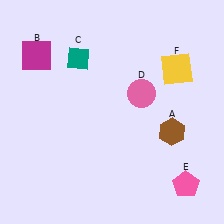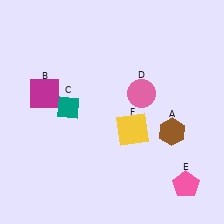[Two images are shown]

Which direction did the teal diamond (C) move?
The teal diamond (C) moved down.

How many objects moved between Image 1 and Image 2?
3 objects moved between the two images.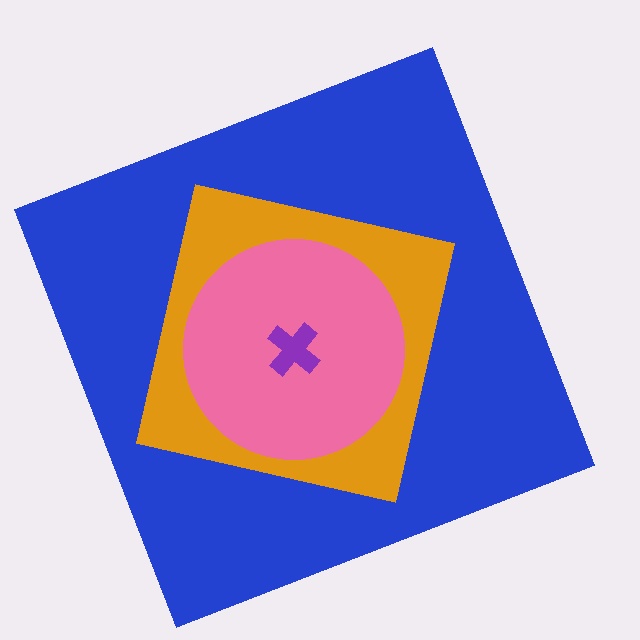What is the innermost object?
The purple cross.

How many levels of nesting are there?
4.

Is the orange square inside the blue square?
Yes.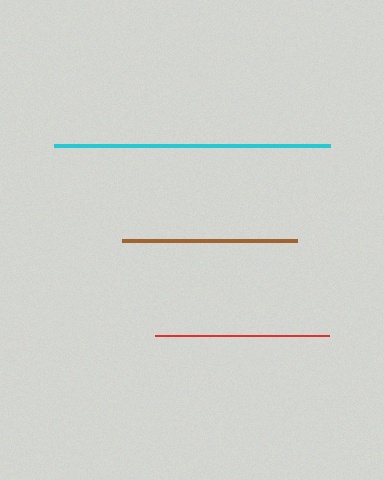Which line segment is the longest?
The cyan line is the longest at approximately 276 pixels.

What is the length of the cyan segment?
The cyan segment is approximately 276 pixels long.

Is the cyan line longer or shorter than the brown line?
The cyan line is longer than the brown line.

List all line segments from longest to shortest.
From longest to shortest: cyan, brown, red.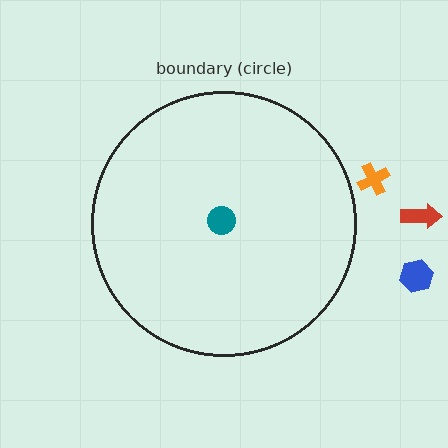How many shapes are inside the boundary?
1 inside, 3 outside.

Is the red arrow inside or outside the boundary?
Outside.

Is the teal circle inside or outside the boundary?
Inside.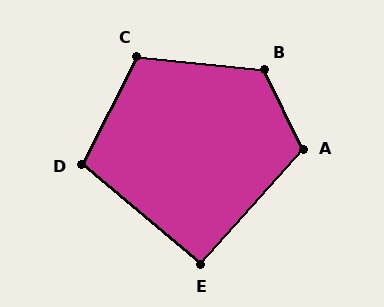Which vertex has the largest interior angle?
B, at approximately 121 degrees.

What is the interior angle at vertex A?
Approximately 113 degrees (obtuse).